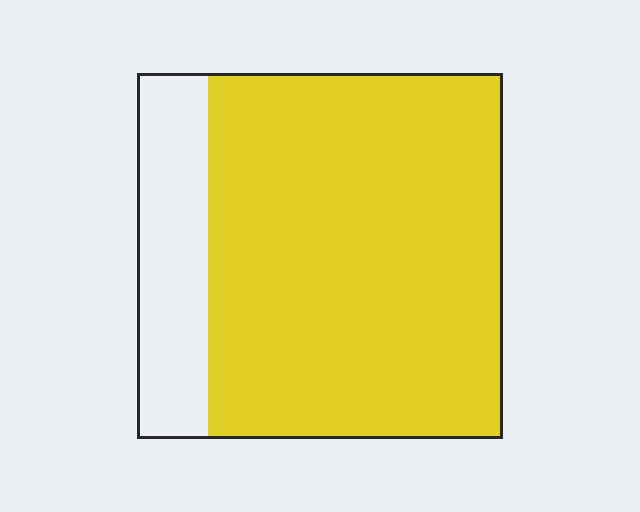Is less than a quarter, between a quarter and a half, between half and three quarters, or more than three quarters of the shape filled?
More than three quarters.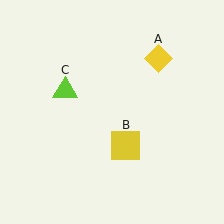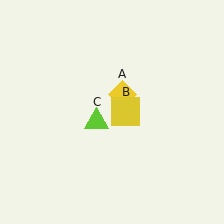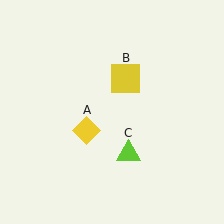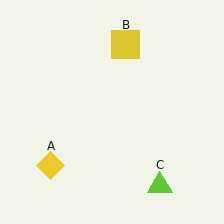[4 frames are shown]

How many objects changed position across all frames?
3 objects changed position: yellow diamond (object A), yellow square (object B), lime triangle (object C).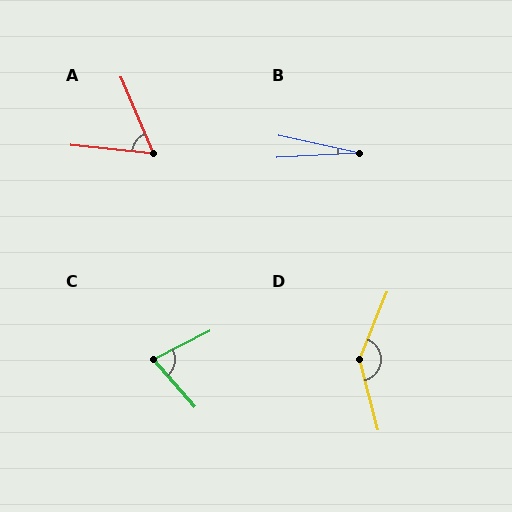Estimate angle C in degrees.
Approximately 76 degrees.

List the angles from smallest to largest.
B (15°), A (61°), C (76°), D (143°).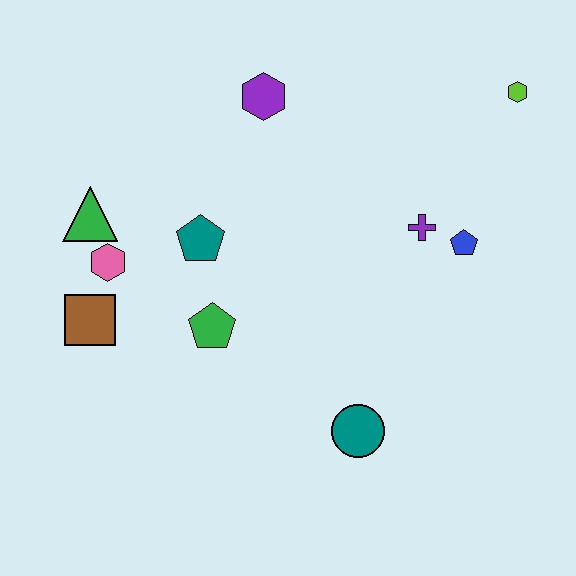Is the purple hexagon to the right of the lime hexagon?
No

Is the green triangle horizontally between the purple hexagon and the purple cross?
No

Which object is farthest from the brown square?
The lime hexagon is farthest from the brown square.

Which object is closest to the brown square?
The pink hexagon is closest to the brown square.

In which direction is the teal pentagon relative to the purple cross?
The teal pentagon is to the left of the purple cross.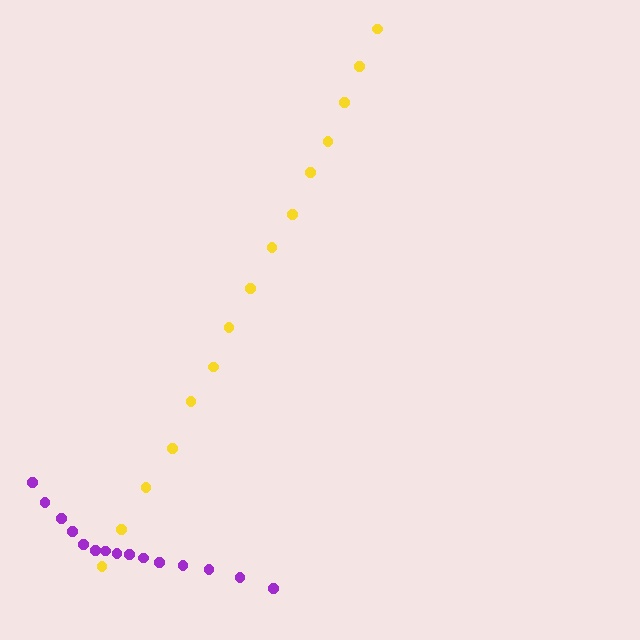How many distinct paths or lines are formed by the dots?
There are 2 distinct paths.